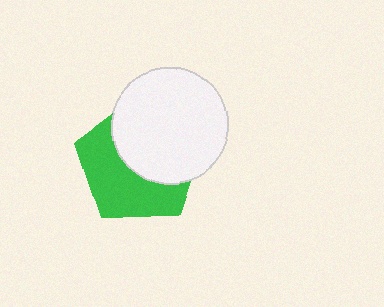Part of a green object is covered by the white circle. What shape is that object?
It is a pentagon.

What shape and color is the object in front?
The object in front is a white circle.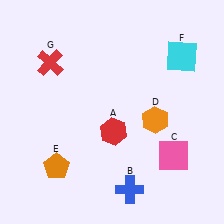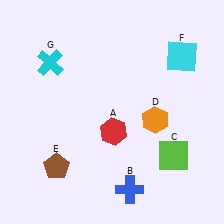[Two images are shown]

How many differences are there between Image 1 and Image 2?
There are 3 differences between the two images.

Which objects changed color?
C changed from pink to lime. E changed from orange to brown. G changed from red to cyan.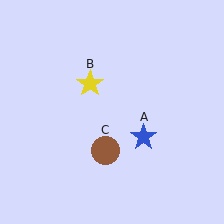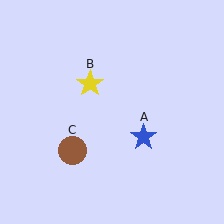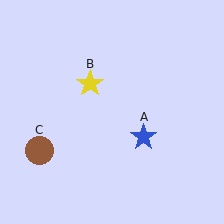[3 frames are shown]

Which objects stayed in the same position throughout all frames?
Blue star (object A) and yellow star (object B) remained stationary.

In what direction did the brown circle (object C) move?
The brown circle (object C) moved left.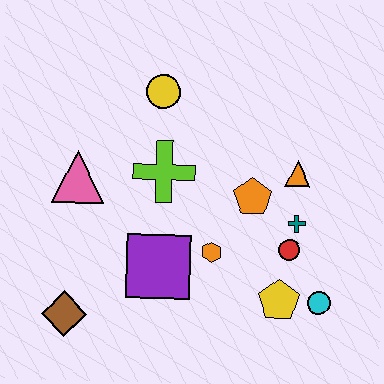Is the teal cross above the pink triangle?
No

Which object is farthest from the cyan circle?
The pink triangle is farthest from the cyan circle.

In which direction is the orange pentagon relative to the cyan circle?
The orange pentagon is above the cyan circle.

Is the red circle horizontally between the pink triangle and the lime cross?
No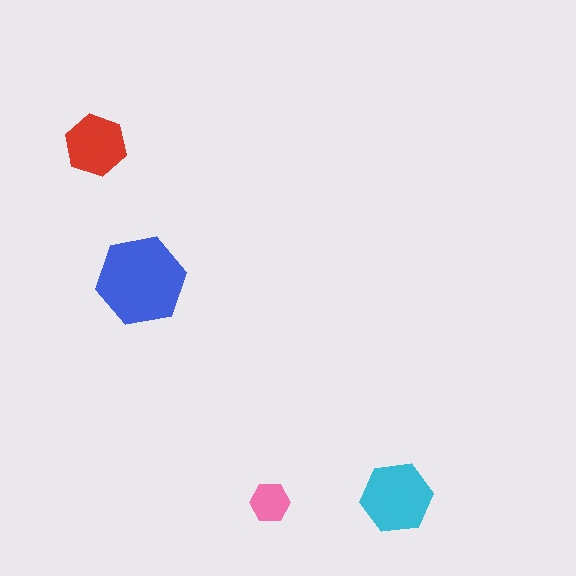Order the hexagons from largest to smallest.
the blue one, the cyan one, the red one, the pink one.